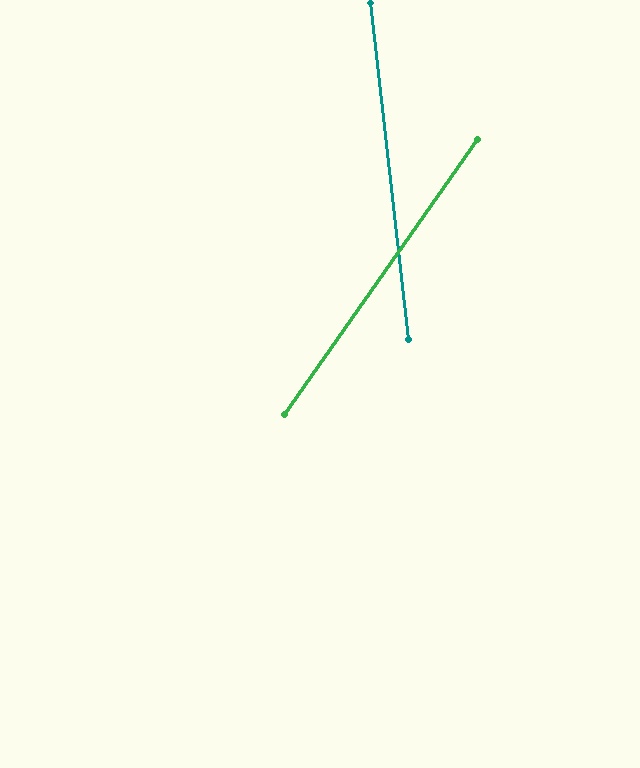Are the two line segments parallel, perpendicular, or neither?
Neither parallel nor perpendicular — they differ by about 42°.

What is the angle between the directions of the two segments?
Approximately 42 degrees.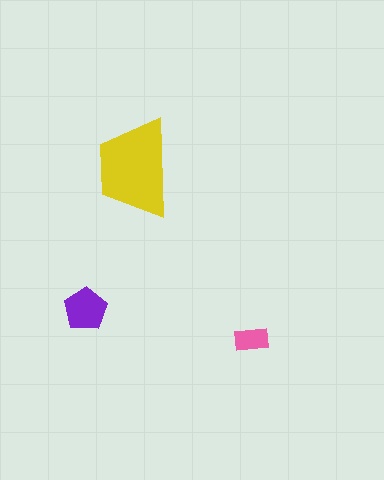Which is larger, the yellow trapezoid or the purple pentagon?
The yellow trapezoid.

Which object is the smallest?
The pink rectangle.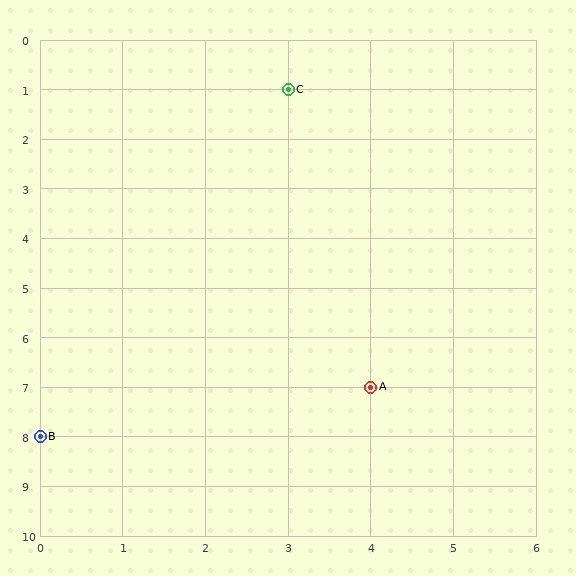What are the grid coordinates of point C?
Point C is at grid coordinates (3, 1).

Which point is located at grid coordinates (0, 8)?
Point B is at (0, 8).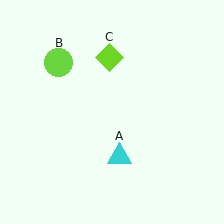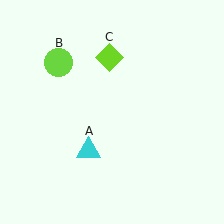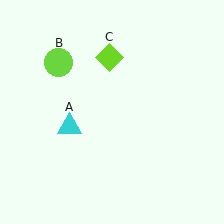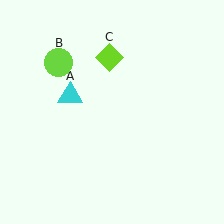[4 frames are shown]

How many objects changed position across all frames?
1 object changed position: cyan triangle (object A).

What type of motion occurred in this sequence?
The cyan triangle (object A) rotated clockwise around the center of the scene.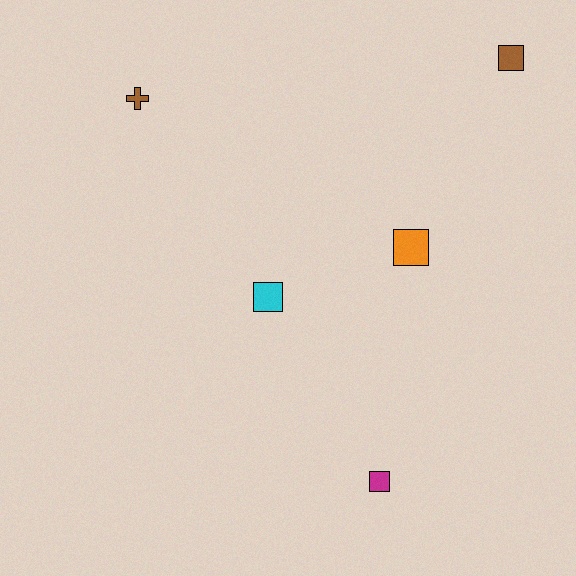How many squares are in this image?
There are 4 squares.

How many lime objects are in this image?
There are no lime objects.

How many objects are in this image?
There are 5 objects.